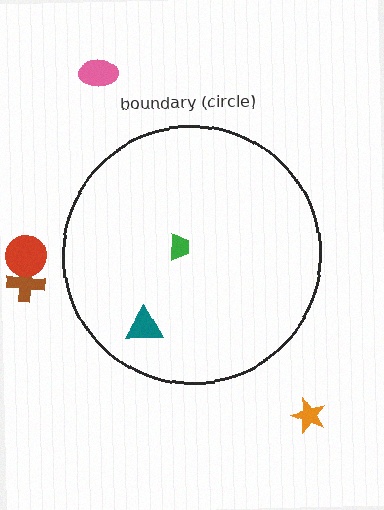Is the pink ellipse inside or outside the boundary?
Outside.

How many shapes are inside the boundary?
2 inside, 4 outside.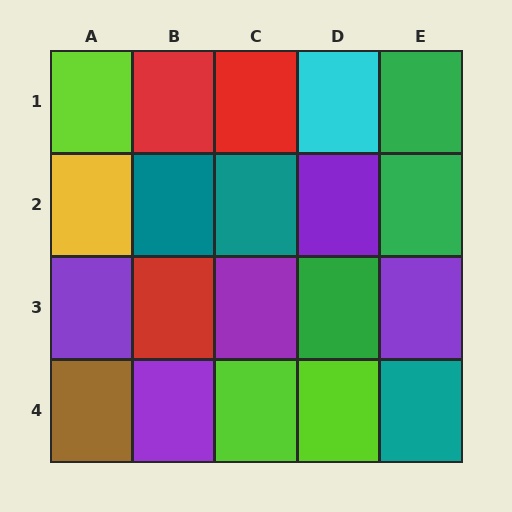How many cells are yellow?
1 cell is yellow.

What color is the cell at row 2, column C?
Teal.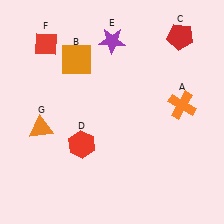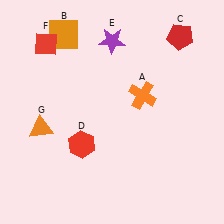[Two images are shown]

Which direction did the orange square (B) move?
The orange square (B) moved up.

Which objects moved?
The objects that moved are: the orange cross (A), the orange square (B).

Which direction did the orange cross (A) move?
The orange cross (A) moved left.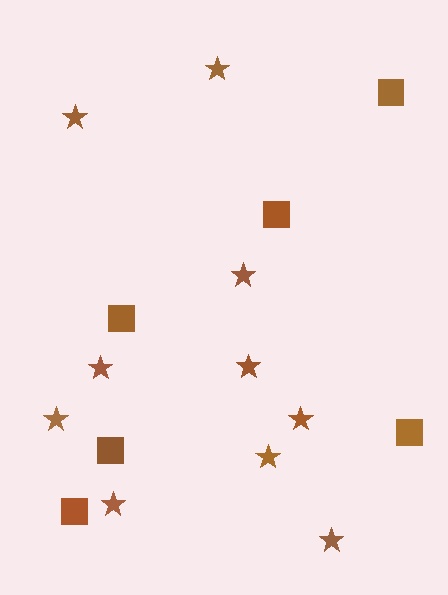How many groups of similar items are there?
There are 2 groups: one group of squares (6) and one group of stars (10).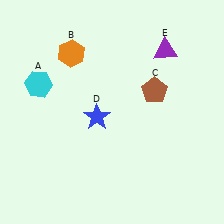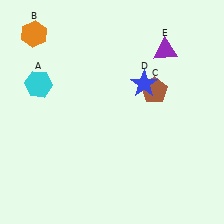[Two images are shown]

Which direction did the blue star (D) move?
The blue star (D) moved right.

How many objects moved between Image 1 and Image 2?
2 objects moved between the two images.